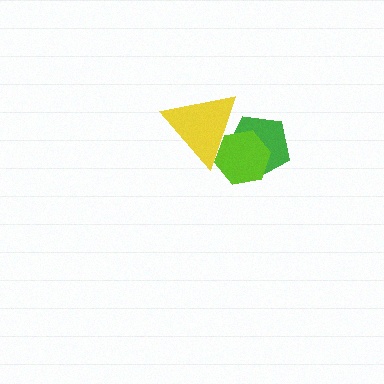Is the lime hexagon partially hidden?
Yes, it is partially covered by another shape.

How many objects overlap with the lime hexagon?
2 objects overlap with the lime hexagon.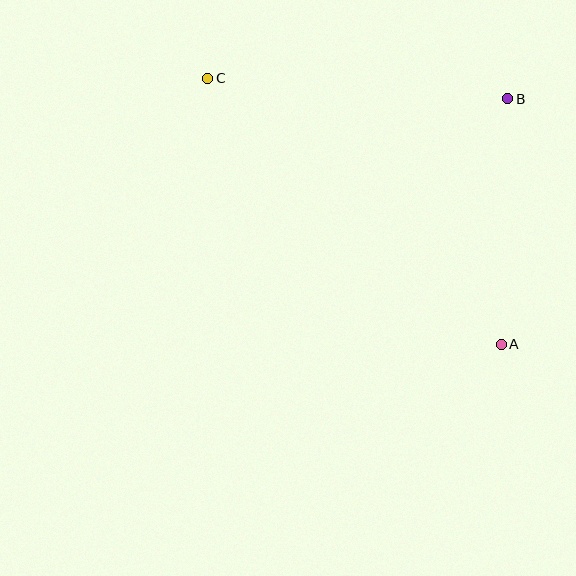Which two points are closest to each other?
Points A and B are closest to each other.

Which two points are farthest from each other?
Points A and C are farthest from each other.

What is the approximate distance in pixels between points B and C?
The distance between B and C is approximately 300 pixels.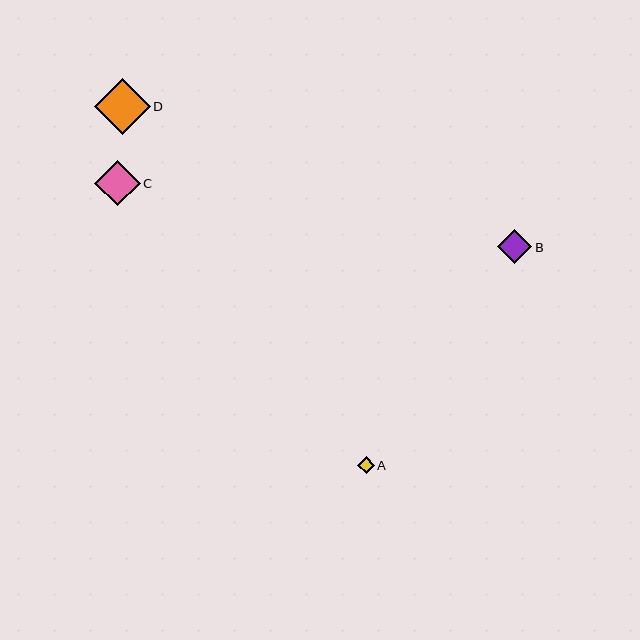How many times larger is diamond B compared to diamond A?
Diamond B is approximately 2.1 times the size of diamond A.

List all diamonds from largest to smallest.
From largest to smallest: D, C, B, A.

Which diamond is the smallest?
Diamond A is the smallest with a size of approximately 16 pixels.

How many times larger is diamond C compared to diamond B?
Diamond C is approximately 1.3 times the size of diamond B.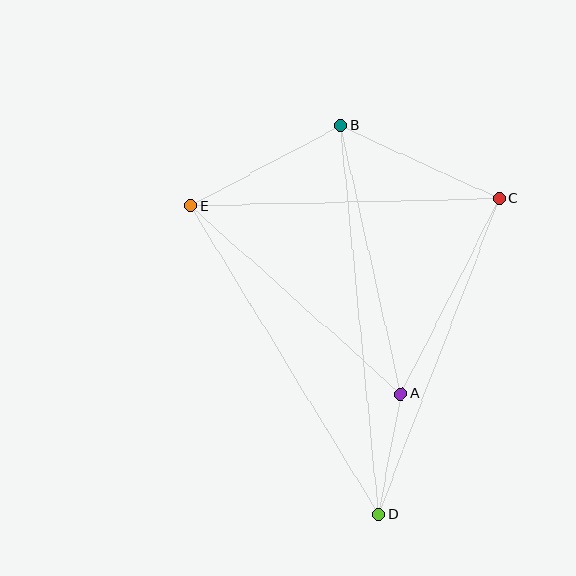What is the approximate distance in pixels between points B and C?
The distance between B and C is approximately 175 pixels.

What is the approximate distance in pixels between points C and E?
The distance between C and E is approximately 309 pixels.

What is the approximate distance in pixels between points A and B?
The distance between A and B is approximately 275 pixels.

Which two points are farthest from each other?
Points B and D are farthest from each other.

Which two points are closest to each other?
Points A and D are closest to each other.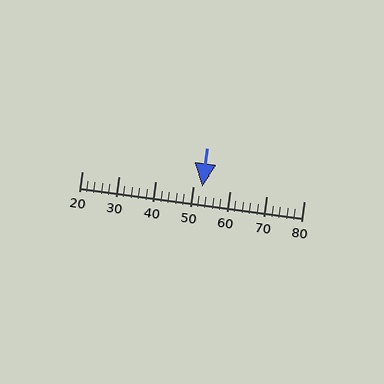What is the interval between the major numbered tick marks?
The major tick marks are spaced 10 units apart.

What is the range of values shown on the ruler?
The ruler shows values from 20 to 80.